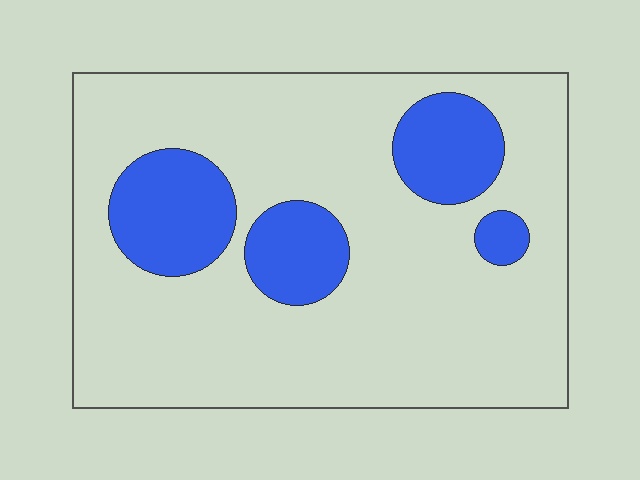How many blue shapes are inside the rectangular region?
4.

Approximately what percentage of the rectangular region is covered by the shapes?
Approximately 20%.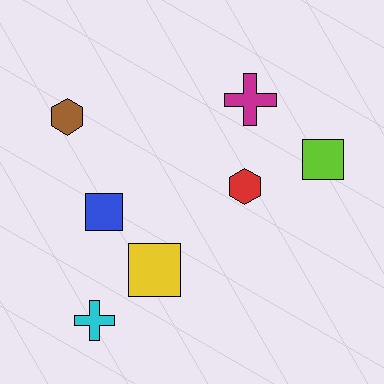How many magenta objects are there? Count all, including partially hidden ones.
There is 1 magenta object.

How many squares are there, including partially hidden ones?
There are 3 squares.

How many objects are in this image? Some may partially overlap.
There are 7 objects.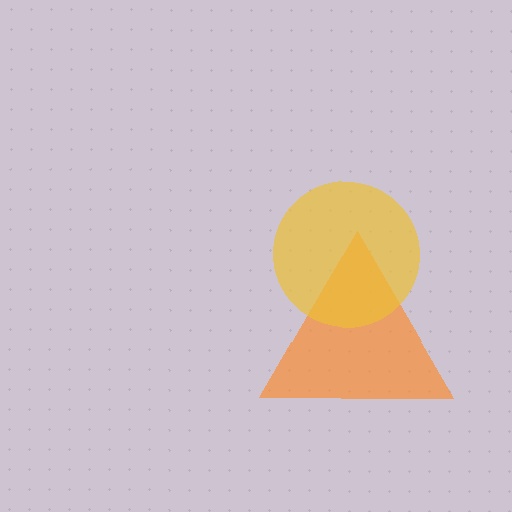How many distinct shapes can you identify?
There are 2 distinct shapes: an orange triangle, a yellow circle.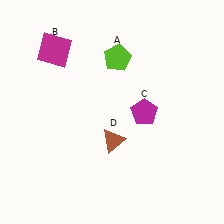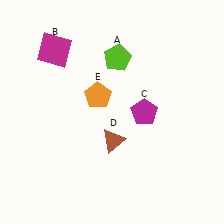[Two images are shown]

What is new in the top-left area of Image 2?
An orange pentagon (E) was added in the top-left area of Image 2.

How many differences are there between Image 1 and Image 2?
There is 1 difference between the two images.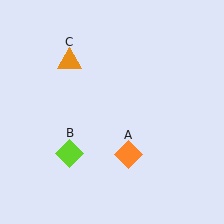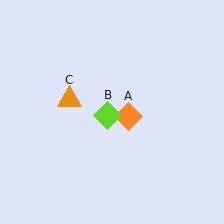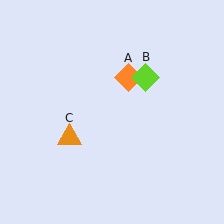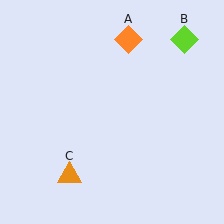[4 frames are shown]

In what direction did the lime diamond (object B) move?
The lime diamond (object B) moved up and to the right.